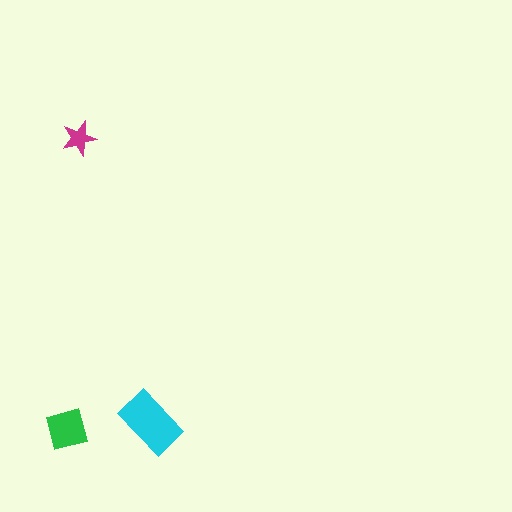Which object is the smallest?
The magenta star.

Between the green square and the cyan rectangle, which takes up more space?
The cyan rectangle.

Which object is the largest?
The cyan rectangle.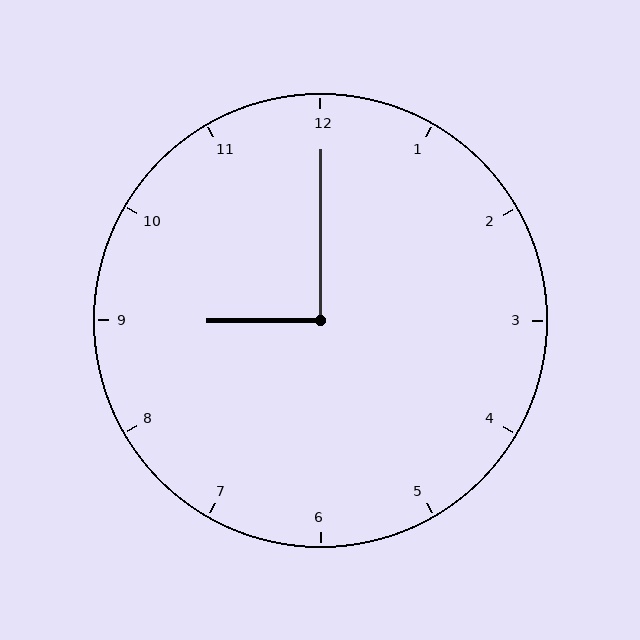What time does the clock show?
9:00.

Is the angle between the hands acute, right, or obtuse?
It is right.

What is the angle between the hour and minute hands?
Approximately 90 degrees.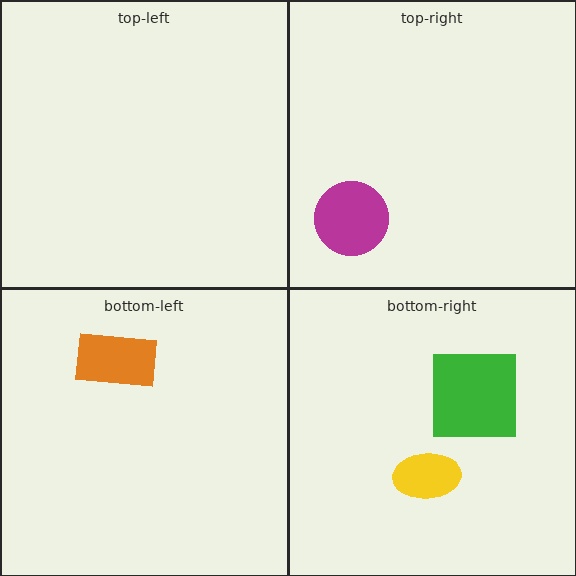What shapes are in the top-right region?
The magenta circle.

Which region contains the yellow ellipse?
The bottom-right region.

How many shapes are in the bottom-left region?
1.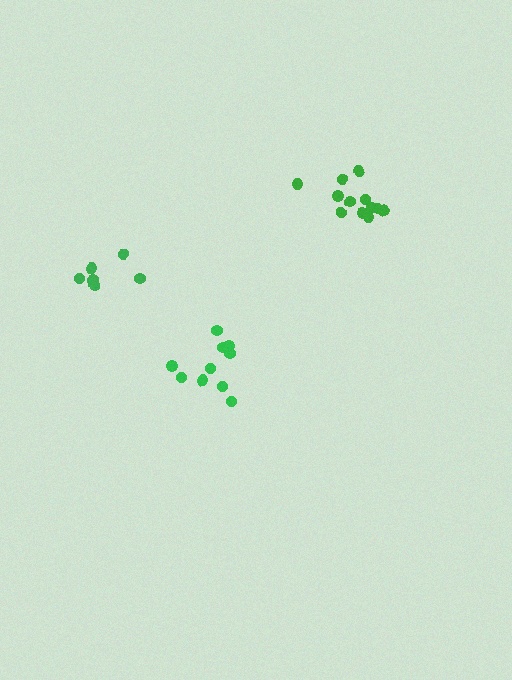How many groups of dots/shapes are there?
There are 3 groups.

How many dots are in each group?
Group 1: 12 dots, Group 2: 6 dots, Group 3: 10 dots (28 total).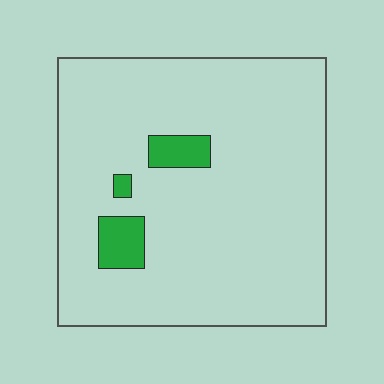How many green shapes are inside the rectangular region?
3.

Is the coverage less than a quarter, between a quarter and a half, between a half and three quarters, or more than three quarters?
Less than a quarter.